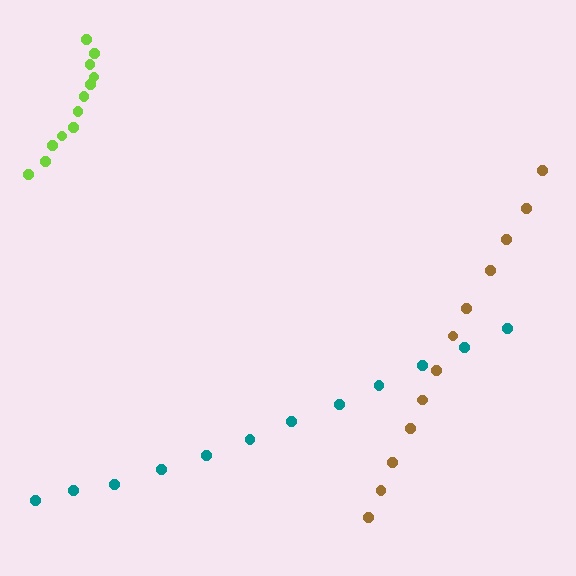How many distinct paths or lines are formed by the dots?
There are 3 distinct paths.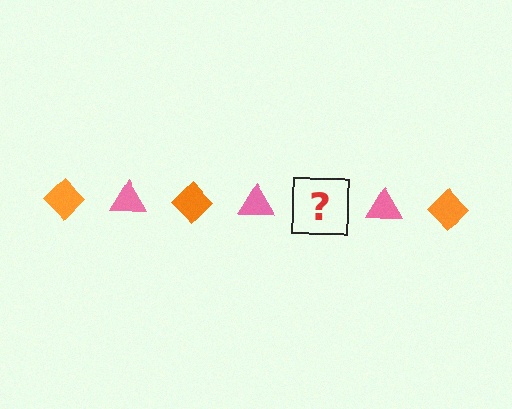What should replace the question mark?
The question mark should be replaced with an orange diamond.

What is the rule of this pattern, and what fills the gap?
The rule is that the pattern alternates between orange diamond and pink triangle. The gap should be filled with an orange diamond.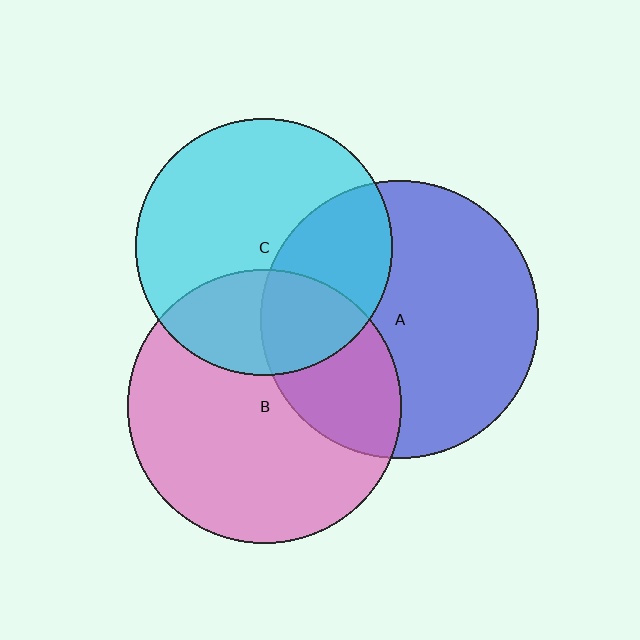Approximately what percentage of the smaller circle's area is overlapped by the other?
Approximately 30%.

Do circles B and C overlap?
Yes.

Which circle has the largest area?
Circle A (blue).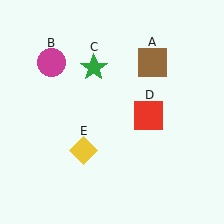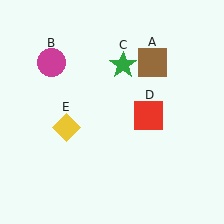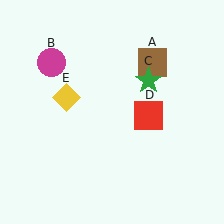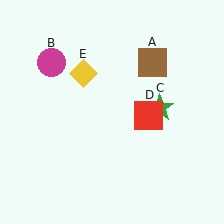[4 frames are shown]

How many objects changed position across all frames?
2 objects changed position: green star (object C), yellow diamond (object E).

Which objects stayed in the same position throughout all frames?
Brown square (object A) and magenta circle (object B) and red square (object D) remained stationary.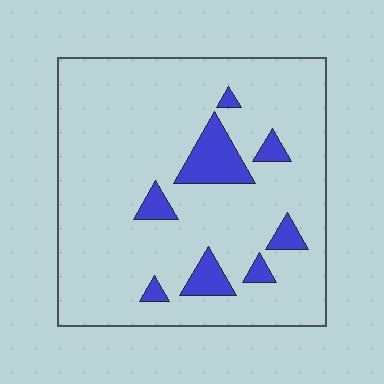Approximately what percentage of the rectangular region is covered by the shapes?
Approximately 10%.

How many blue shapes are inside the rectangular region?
8.